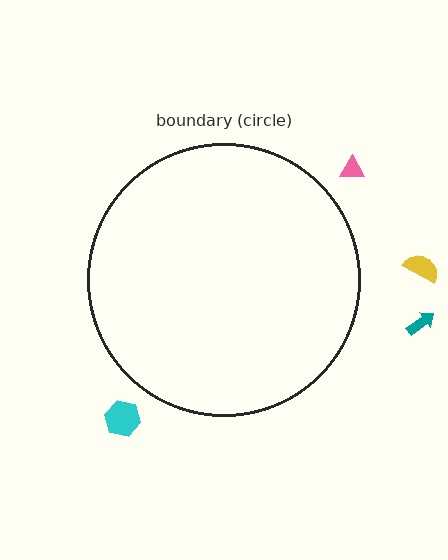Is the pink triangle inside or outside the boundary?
Outside.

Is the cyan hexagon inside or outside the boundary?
Outside.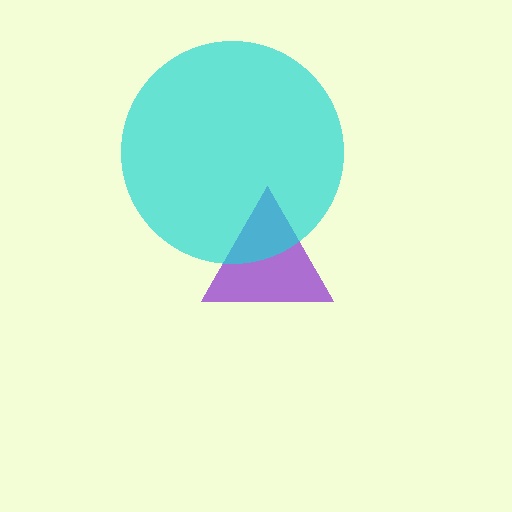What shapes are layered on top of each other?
The layered shapes are: a purple triangle, a cyan circle.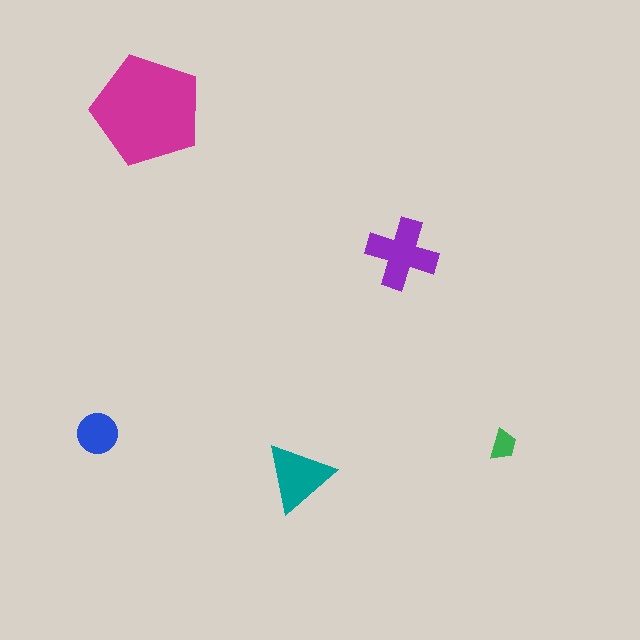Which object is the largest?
The magenta pentagon.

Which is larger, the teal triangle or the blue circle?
The teal triangle.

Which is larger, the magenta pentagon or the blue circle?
The magenta pentagon.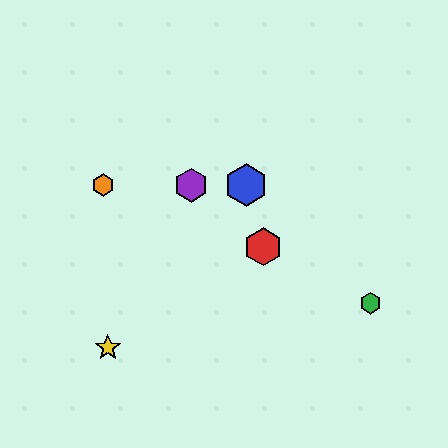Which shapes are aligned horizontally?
The blue hexagon, the purple hexagon, the orange hexagon are aligned horizontally.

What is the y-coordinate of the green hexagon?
The green hexagon is at y≈303.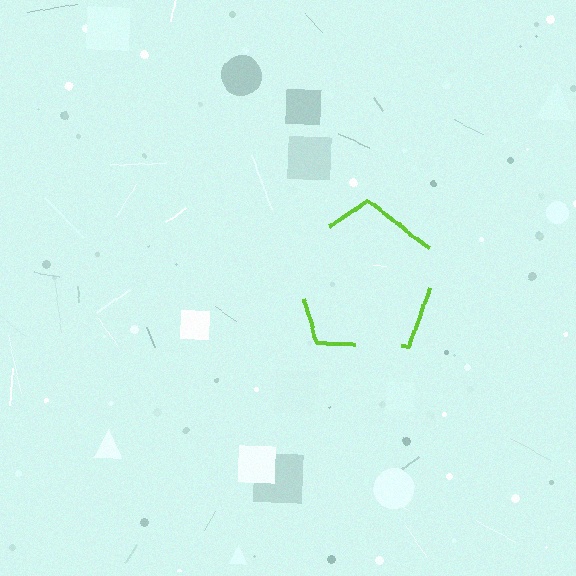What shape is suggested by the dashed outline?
The dashed outline suggests a pentagon.